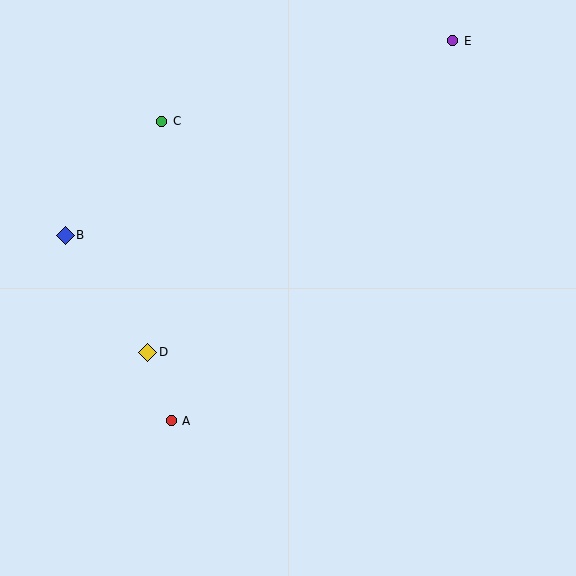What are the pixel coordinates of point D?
Point D is at (148, 352).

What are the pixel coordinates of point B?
Point B is at (65, 235).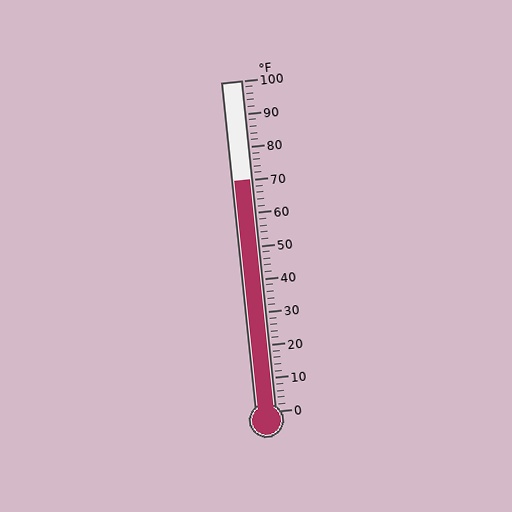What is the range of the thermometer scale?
The thermometer scale ranges from 0°F to 100°F.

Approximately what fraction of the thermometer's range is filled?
The thermometer is filled to approximately 70% of its range.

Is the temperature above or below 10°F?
The temperature is above 10°F.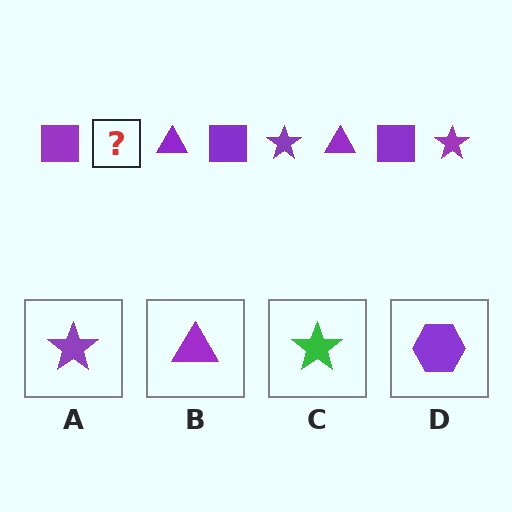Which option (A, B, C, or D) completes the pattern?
A.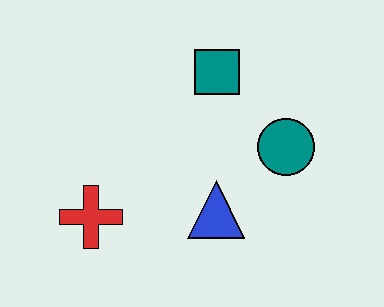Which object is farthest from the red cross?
The teal circle is farthest from the red cross.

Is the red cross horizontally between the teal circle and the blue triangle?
No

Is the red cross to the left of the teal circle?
Yes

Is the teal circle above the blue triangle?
Yes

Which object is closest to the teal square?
The teal circle is closest to the teal square.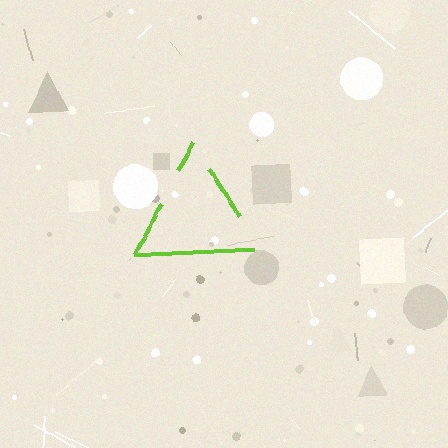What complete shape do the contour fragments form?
The contour fragments form a triangle.